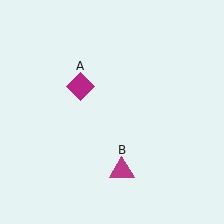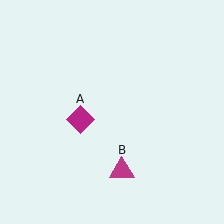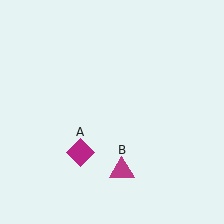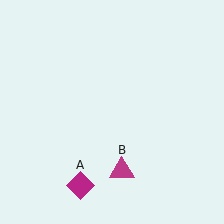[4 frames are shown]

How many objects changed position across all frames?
1 object changed position: magenta diamond (object A).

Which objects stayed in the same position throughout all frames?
Magenta triangle (object B) remained stationary.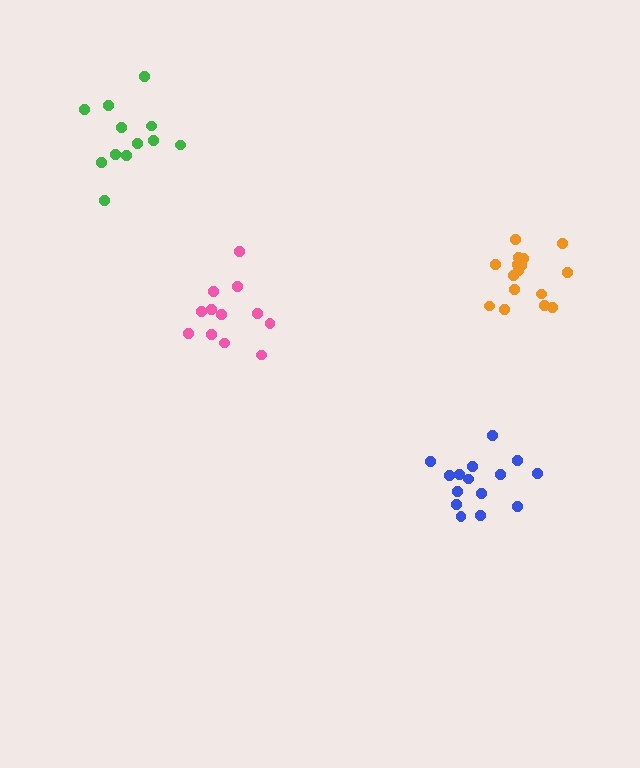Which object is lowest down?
The blue cluster is bottommost.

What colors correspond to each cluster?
The clusters are colored: orange, green, pink, blue.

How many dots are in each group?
Group 1: 17 dots, Group 2: 12 dots, Group 3: 12 dots, Group 4: 15 dots (56 total).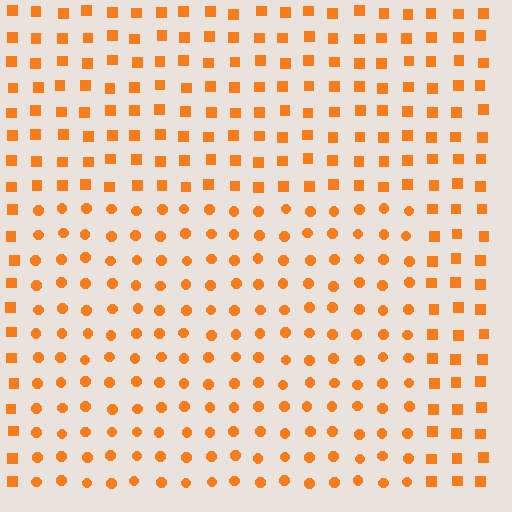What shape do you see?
I see a rectangle.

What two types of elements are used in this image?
The image uses circles inside the rectangle region and squares outside it.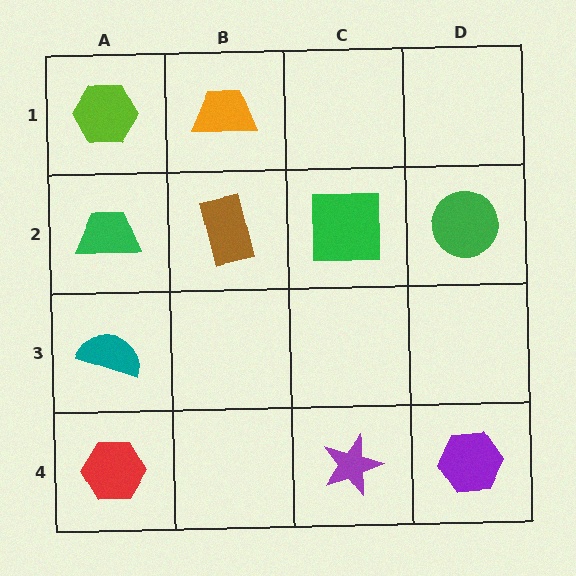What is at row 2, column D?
A green circle.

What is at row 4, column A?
A red hexagon.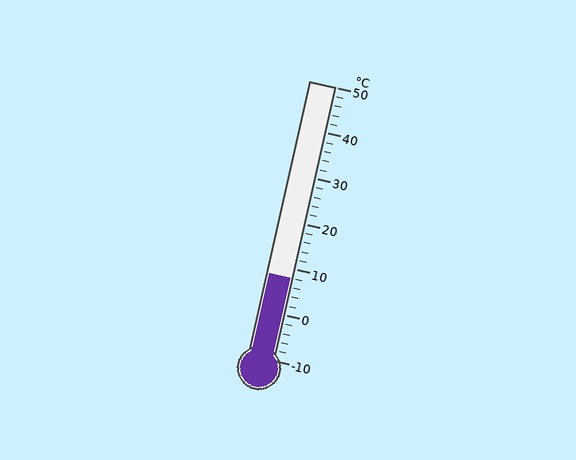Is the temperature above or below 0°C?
The temperature is above 0°C.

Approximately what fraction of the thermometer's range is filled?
The thermometer is filled to approximately 30% of its range.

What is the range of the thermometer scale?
The thermometer scale ranges from -10°C to 50°C.